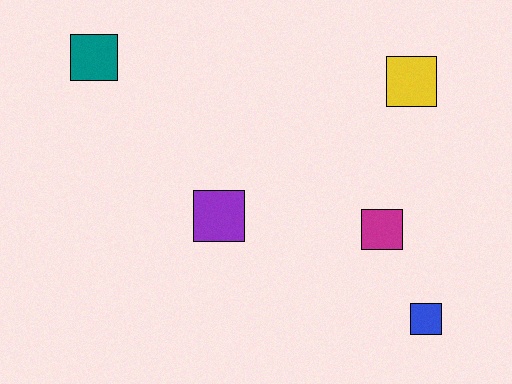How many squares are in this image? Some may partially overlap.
There are 5 squares.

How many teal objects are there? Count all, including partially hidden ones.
There is 1 teal object.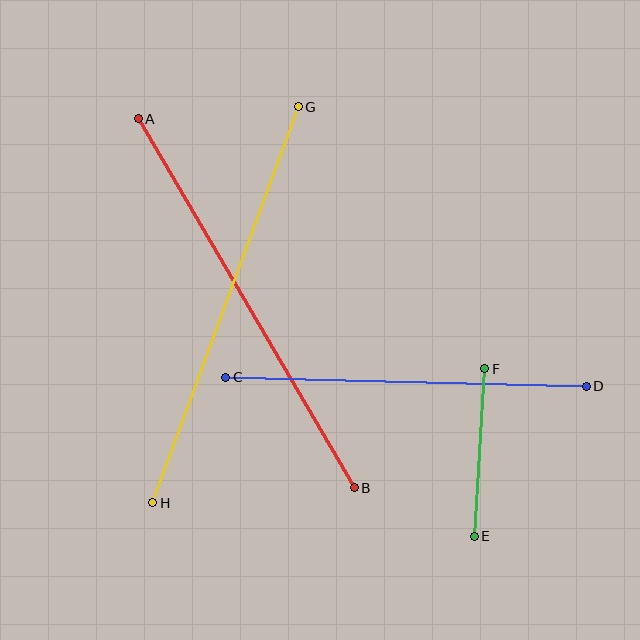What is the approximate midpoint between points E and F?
The midpoint is at approximately (479, 453) pixels.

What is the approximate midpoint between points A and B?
The midpoint is at approximately (246, 303) pixels.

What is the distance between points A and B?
The distance is approximately 428 pixels.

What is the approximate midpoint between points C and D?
The midpoint is at approximately (406, 382) pixels.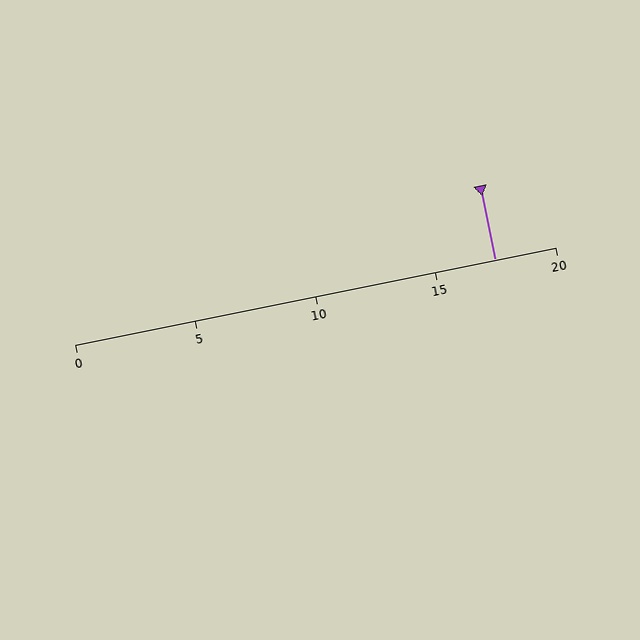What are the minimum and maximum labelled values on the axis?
The axis runs from 0 to 20.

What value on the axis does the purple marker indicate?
The marker indicates approximately 17.5.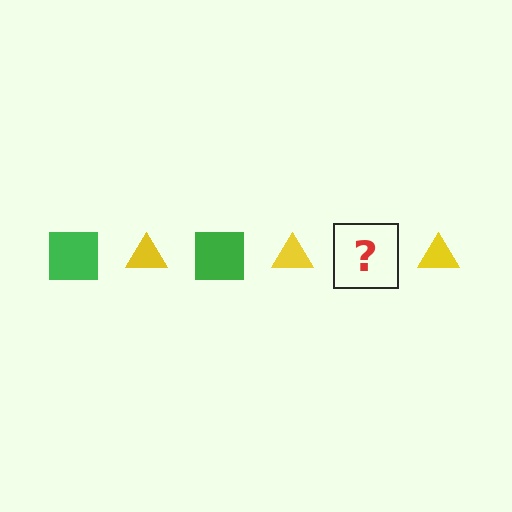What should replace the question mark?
The question mark should be replaced with a green square.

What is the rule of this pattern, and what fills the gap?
The rule is that the pattern alternates between green square and yellow triangle. The gap should be filled with a green square.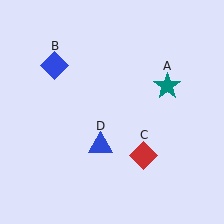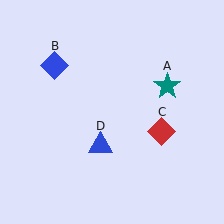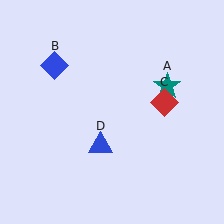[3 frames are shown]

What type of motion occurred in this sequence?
The red diamond (object C) rotated counterclockwise around the center of the scene.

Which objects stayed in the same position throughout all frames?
Teal star (object A) and blue diamond (object B) and blue triangle (object D) remained stationary.